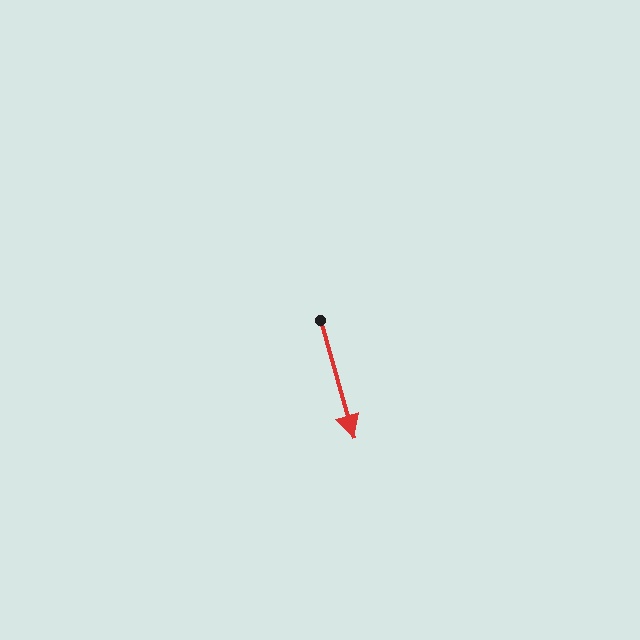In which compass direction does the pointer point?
South.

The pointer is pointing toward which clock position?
Roughly 5 o'clock.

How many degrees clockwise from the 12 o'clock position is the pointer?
Approximately 164 degrees.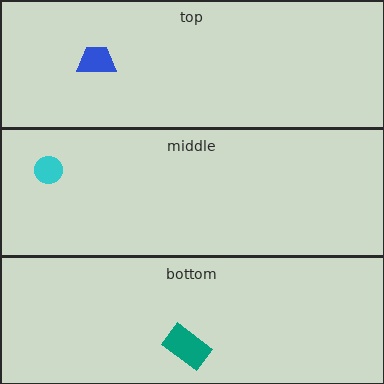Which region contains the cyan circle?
The middle region.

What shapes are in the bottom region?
The teal rectangle.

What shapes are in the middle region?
The cyan circle.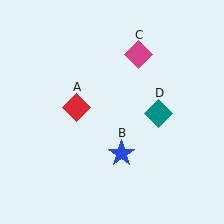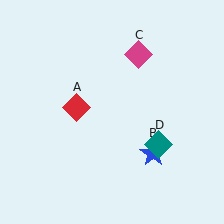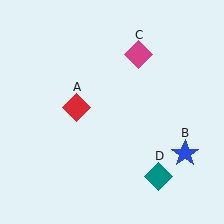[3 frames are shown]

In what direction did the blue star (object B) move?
The blue star (object B) moved right.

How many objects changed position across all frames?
2 objects changed position: blue star (object B), teal diamond (object D).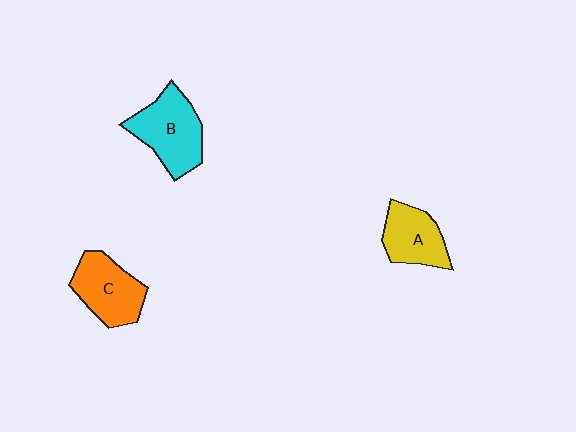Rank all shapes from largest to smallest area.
From largest to smallest: B (cyan), C (orange), A (yellow).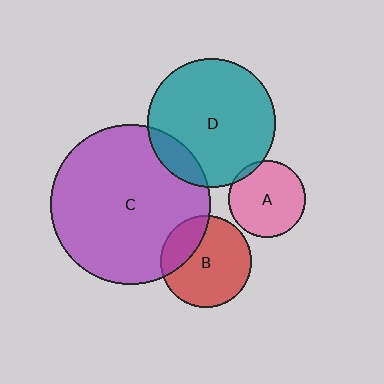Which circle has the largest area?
Circle C (purple).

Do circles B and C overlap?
Yes.